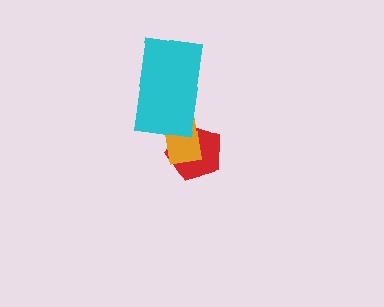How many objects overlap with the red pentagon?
1 object overlaps with the red pentagon.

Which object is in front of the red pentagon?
The orange rectangle is in front of the red pentagon.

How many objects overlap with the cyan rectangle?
1 object overlaps with the cyan rectangle.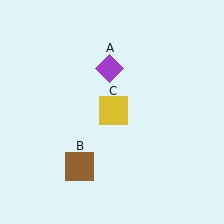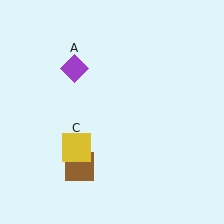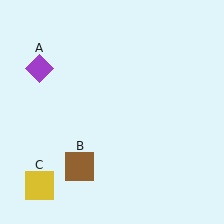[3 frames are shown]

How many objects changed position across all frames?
2 objects changed position: purple diamond (object A), yellow square (object C).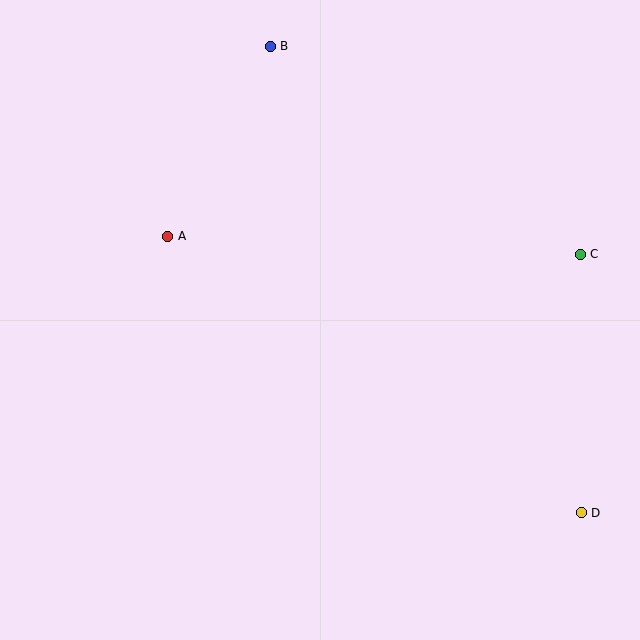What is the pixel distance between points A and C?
The distance between A and C is 413 pixels.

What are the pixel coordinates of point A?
Point A is at (168, 236).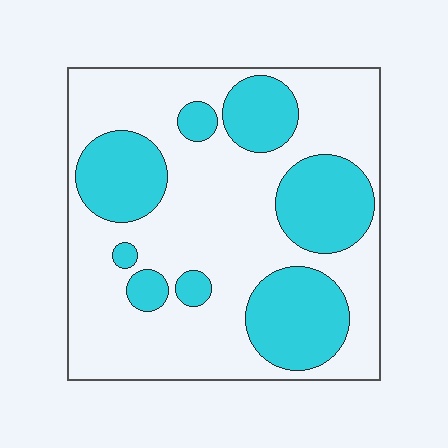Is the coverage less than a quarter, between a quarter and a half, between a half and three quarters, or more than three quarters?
Between a quarter and a half.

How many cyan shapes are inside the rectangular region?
8.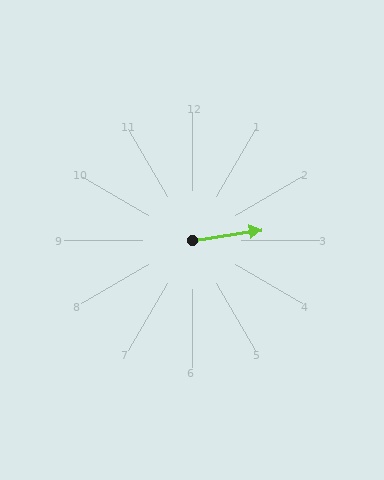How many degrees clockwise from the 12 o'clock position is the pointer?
Approximately 82 degrees.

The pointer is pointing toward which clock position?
Roughly 3 o'clock.